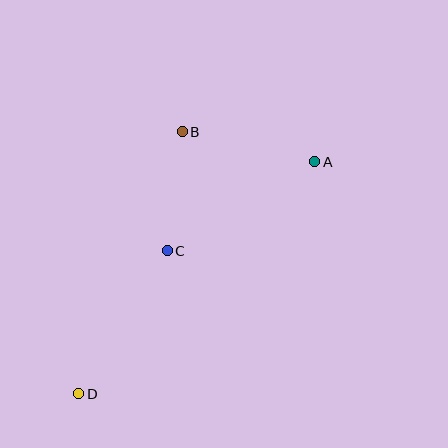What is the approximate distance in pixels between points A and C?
The distance between A and C is approximately 173 pixels.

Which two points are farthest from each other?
Points A and D are farthest from each other.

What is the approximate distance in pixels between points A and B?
The distance between A and B is approximately 136 pixels.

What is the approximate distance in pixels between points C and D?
The distance between C and D is approximately 168 pixels.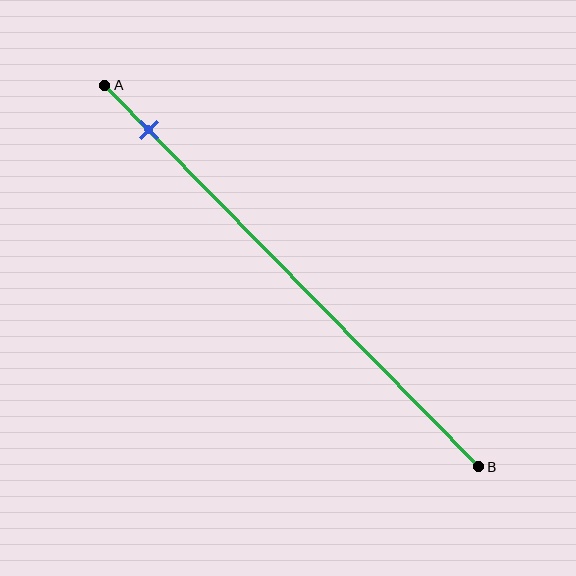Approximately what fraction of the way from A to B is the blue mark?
The blue mark is approximately 10% of the way from A to B.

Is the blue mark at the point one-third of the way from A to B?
No, the mark is at about 10% from A, not at the 33% one-third point.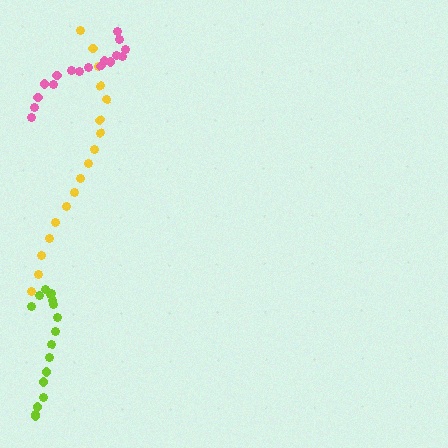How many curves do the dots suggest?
There are 3 distinct paths.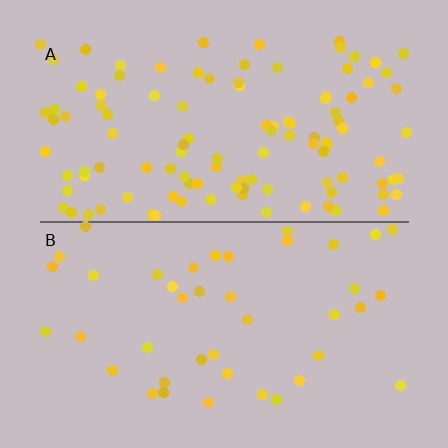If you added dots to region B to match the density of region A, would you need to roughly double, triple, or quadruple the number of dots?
Approximately triple.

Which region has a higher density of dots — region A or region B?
A (the top).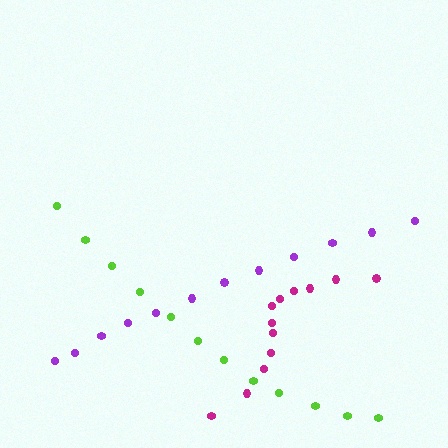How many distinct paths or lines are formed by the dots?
There are 3 distinct paths.